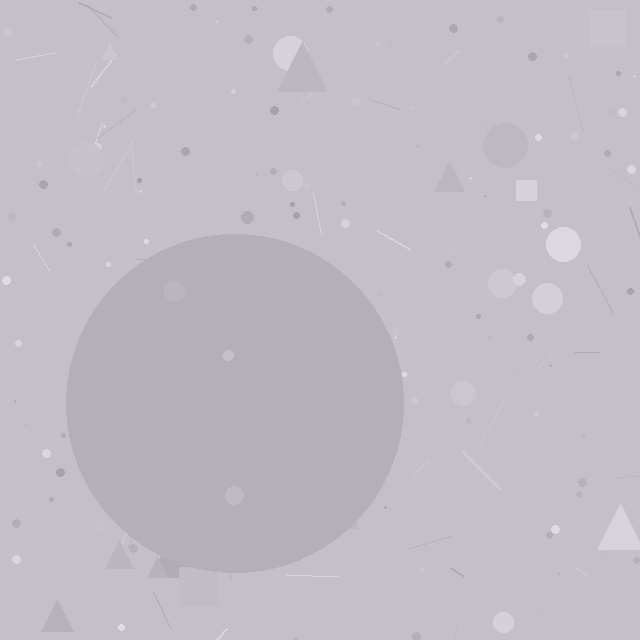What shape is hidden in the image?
A circle is hidden in the image.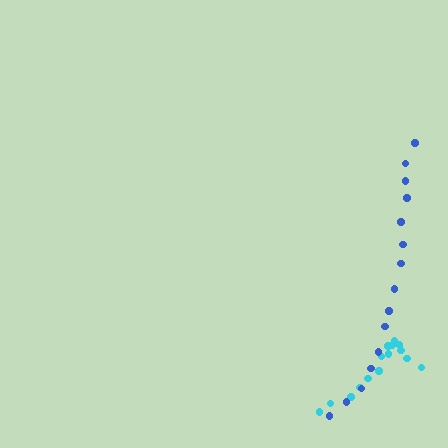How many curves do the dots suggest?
There are 2 distinct paths.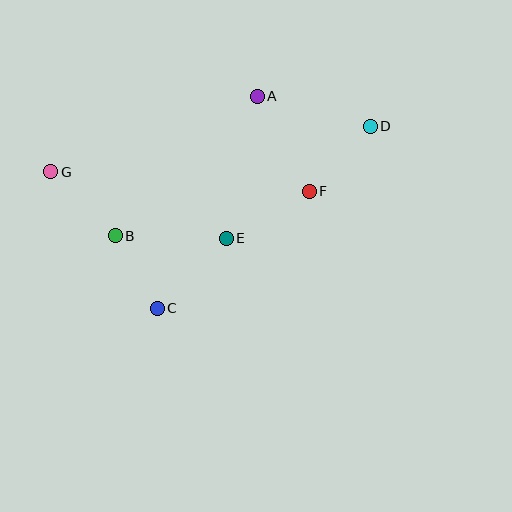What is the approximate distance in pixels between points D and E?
The distance between D and E is approximately 182 pixels.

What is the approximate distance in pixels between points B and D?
The distance between B and D is approximately 278 pixels.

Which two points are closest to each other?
Points B and C are closest to each other.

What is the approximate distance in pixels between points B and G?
The distance between B and G is approximately 91 pixels.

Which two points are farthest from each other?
Points D and G are farthest from each other.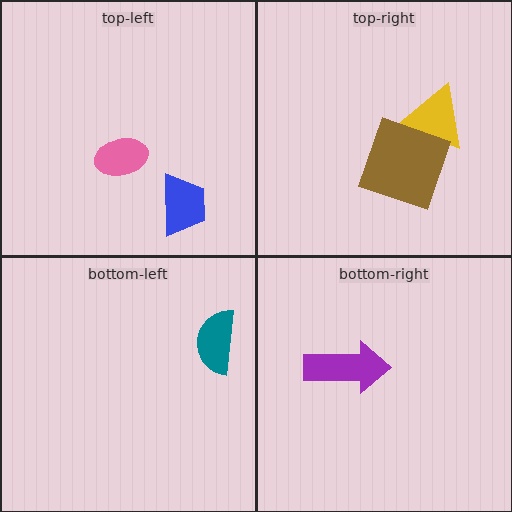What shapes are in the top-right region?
The yellow triangle, the brown square.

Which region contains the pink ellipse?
The top-left region.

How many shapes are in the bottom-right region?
1.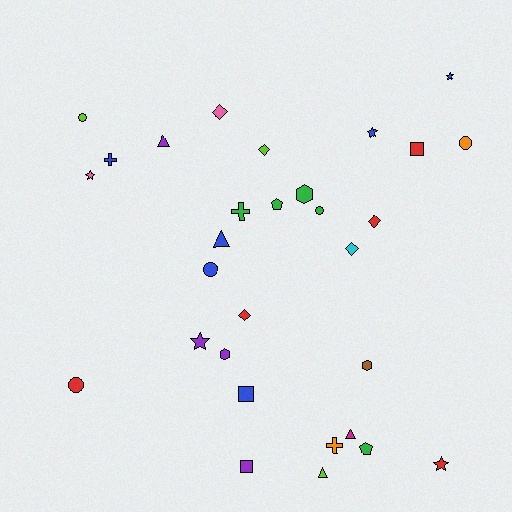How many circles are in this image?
There are 5 circles.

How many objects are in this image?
There are 30 objects.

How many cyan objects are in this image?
There is 1 cyan object.